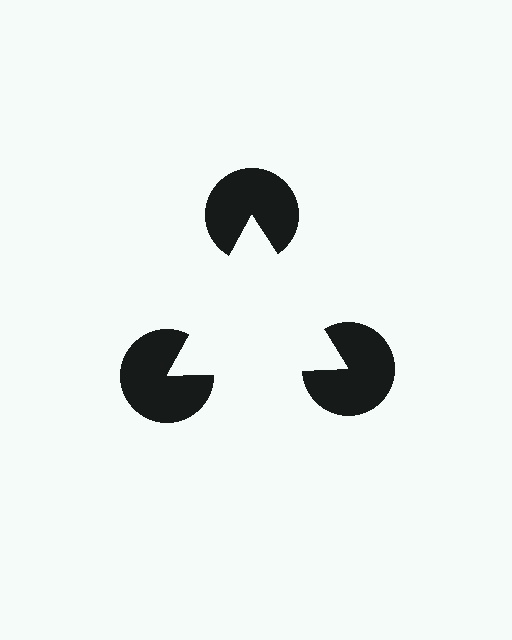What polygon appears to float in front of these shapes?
An illusory triangle — its edges are inferred from the aligned wedge cuts in the pac-man discs, not physically drawn.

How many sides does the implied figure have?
3 sides.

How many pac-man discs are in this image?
There are 3 — one at each vertex of the illusory triangle.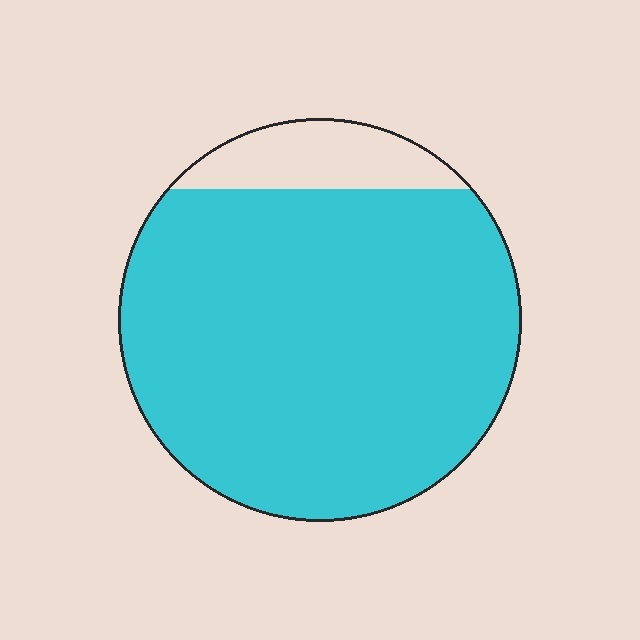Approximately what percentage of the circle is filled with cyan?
Approximately 90%.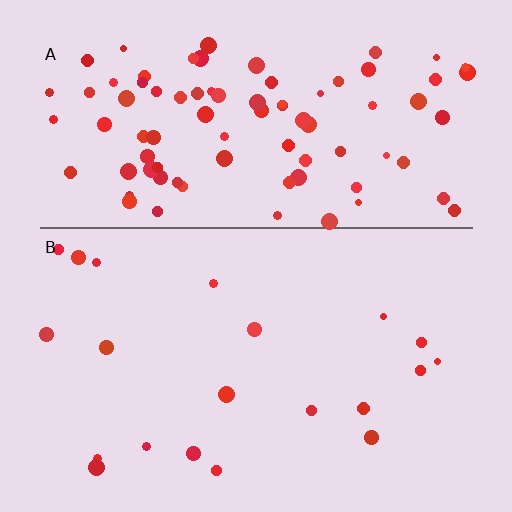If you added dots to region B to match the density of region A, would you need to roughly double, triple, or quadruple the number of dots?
Approximately quadruple.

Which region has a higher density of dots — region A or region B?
A (the top).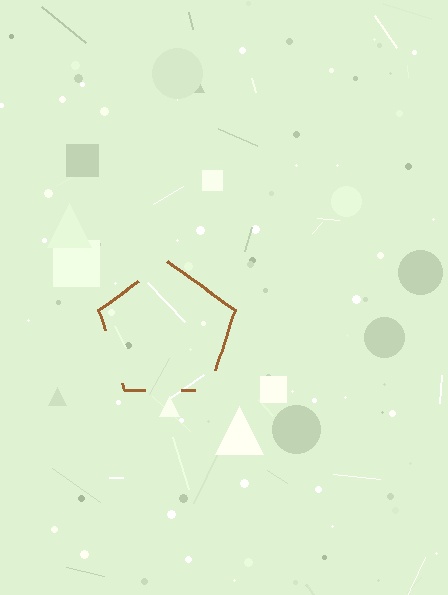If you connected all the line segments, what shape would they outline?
They would outline a pentagon.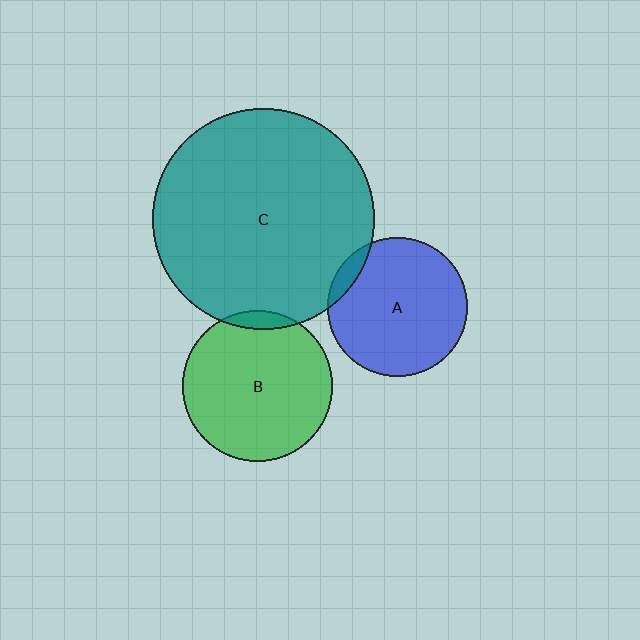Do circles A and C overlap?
Yes.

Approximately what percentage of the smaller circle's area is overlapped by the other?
Approximately 5%.